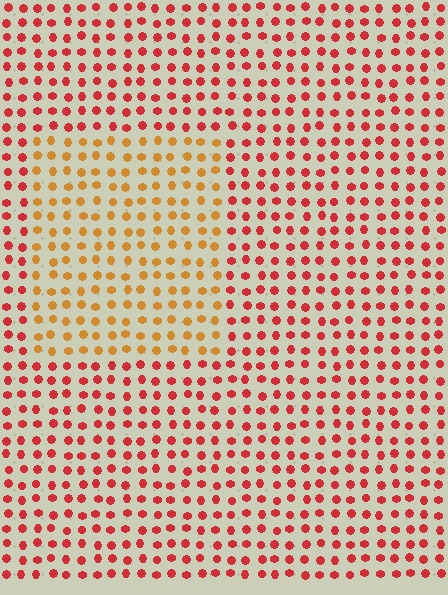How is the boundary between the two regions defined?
The boundary is defined purely by a slight shift in hue (about 38 degrees). Spacing, size, and orientation are identical on both sides.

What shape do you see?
I see a rectangle.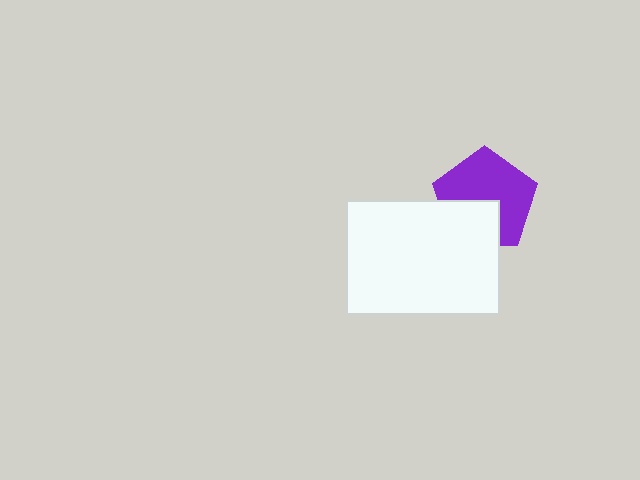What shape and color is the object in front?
The object in front is a white rectangle.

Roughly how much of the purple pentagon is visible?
Most of it is visible (roughly 66%).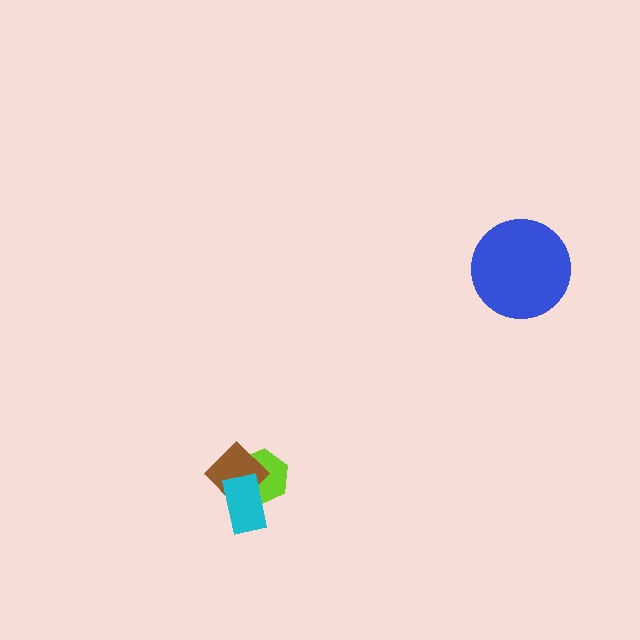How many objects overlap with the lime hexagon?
2 objects overlap with the lime hexagon.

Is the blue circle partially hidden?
No, no other shape covers it.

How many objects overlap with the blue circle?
0 objects overlap with the blue circle.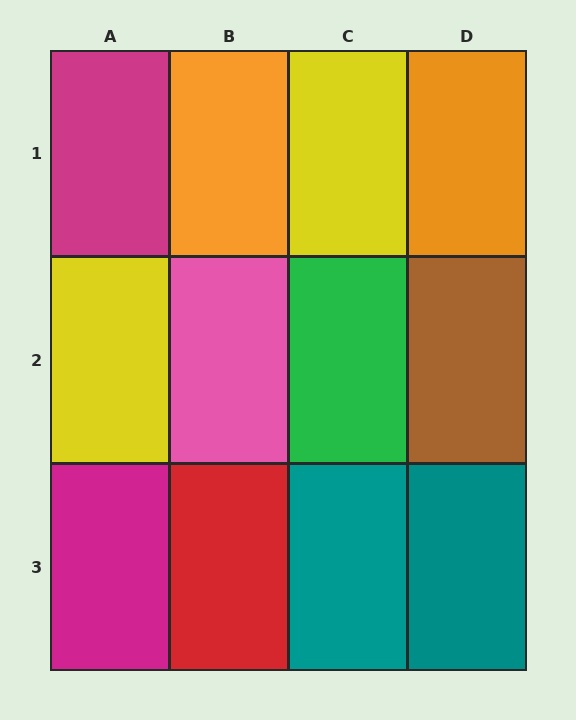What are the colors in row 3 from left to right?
Magenta, red, teal, teal.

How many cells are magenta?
2 cells are magenta.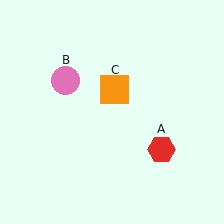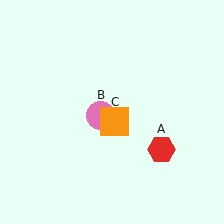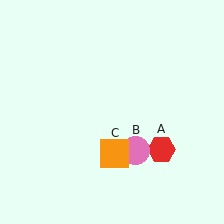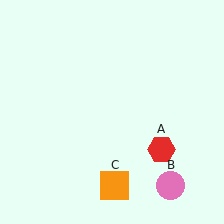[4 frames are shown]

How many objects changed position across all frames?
2 objects changed position: pink circle (object B), orange square (object C).